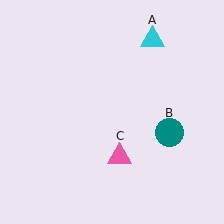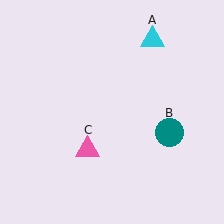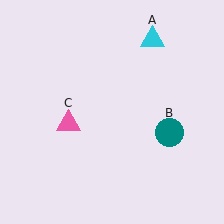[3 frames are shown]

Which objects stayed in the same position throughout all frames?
Cyan triangle (object A) and teal circle (object B) remained stationary.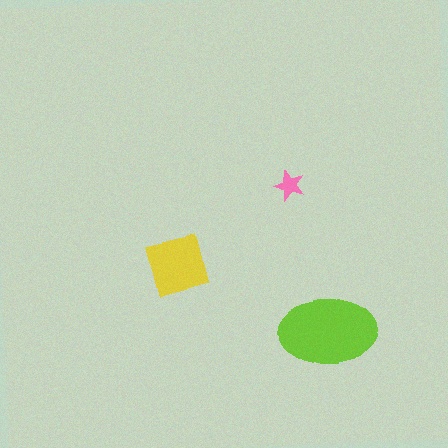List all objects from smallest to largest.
The pink star, the yellow square, the lime ellipse.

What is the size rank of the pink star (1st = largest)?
3rd.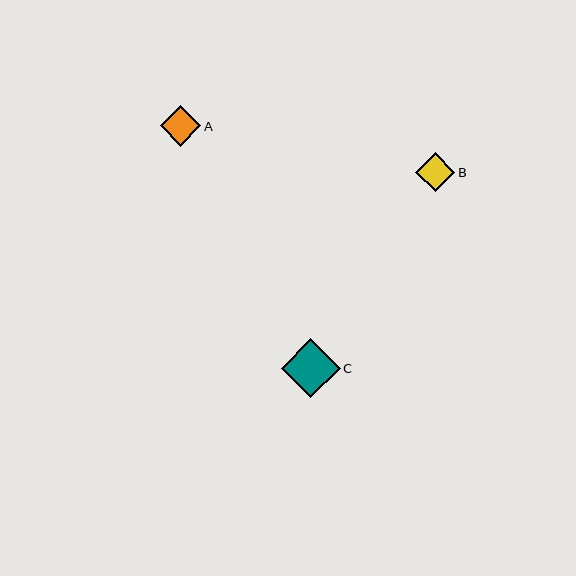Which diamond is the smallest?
Diamond B is the smallest with a size of approximately 39 pixels.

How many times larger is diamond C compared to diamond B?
Diamond C is approximately 1.5 times the size of diamond B.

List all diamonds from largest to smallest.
From largest to smallest: C, A, B.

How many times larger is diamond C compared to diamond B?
Diamond C is approximately 1.5 times the size of diamond B.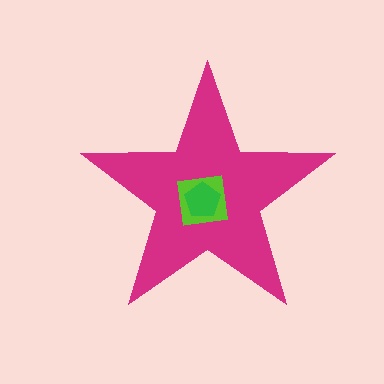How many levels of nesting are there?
3.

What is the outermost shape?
The magenta star.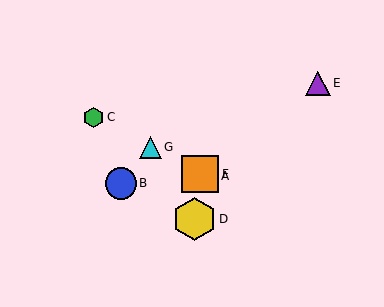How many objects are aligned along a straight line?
4 objects (A, C, F, G) are aligned along a straight line.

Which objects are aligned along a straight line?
Objects A, C, F, G are aligned along a straight line.